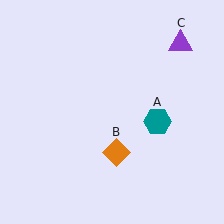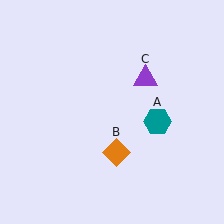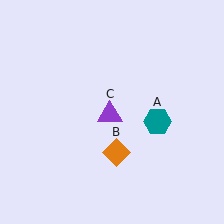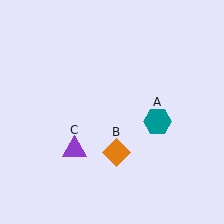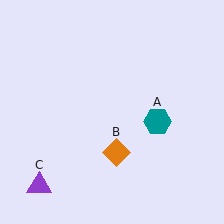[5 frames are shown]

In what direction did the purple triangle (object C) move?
The purple triangle (object C) moved down and to the left.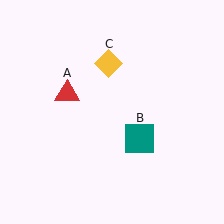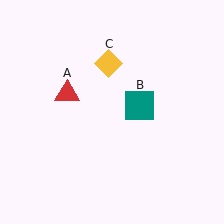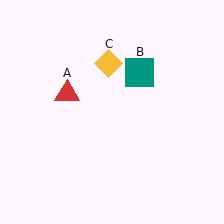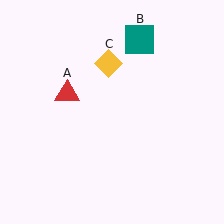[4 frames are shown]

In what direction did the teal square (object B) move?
The teal square (object B) moved up.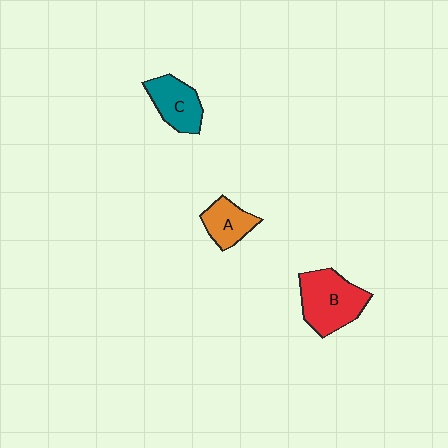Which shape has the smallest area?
Shape A (orange).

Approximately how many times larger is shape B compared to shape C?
Approximately 1.4 times.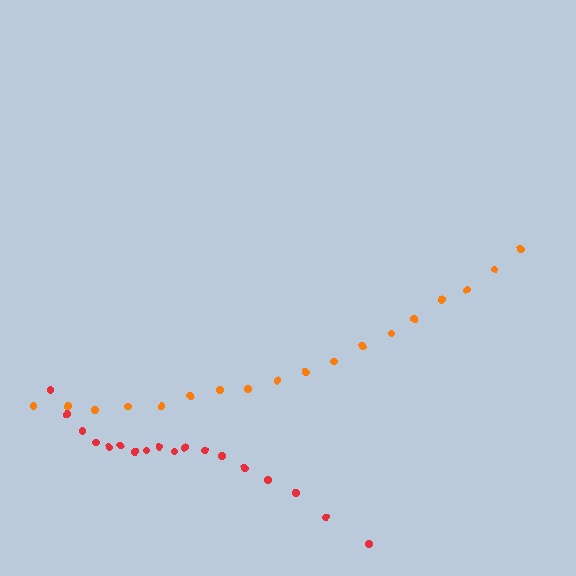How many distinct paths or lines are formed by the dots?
There are 2 distinct paths.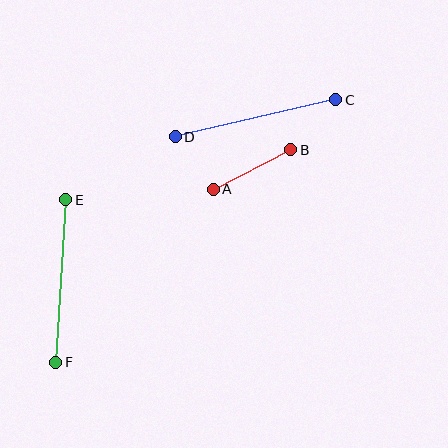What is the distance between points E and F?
The distance is approximately 163 pixels.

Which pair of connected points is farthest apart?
Points C and D are farthest apart.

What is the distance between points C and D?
The distance is approximately 164 pixels.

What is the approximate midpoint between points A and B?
The midpoint is at approximately (252, 169) pixels.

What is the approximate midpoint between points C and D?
The midpoint is at approximately (255, 118) pixels.